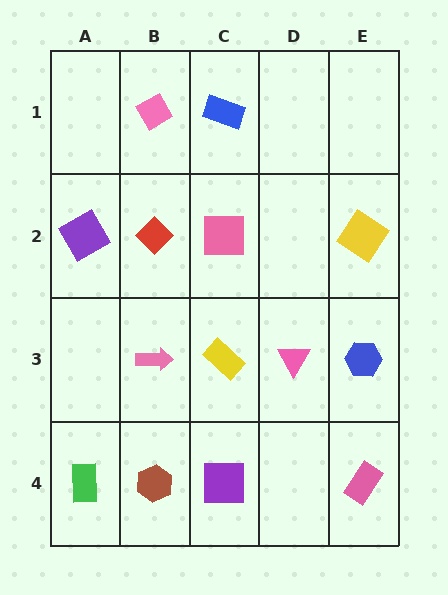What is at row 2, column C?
A pink square.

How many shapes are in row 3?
4 shapes.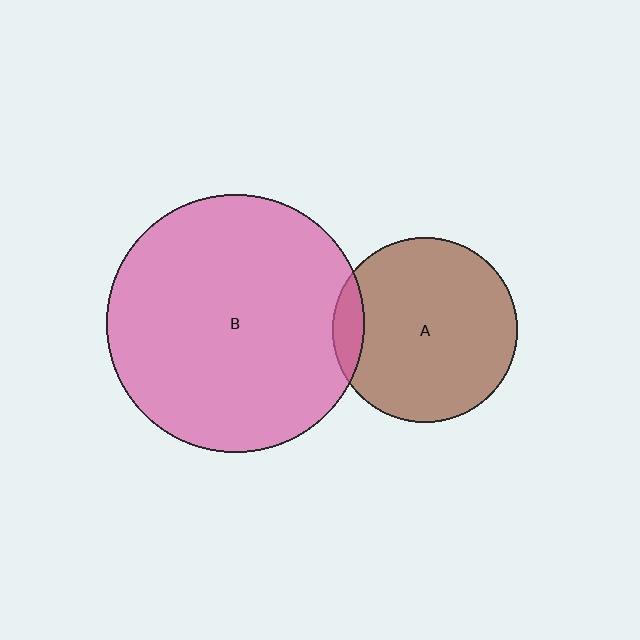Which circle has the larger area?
Circle B (pink).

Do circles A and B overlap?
Yes.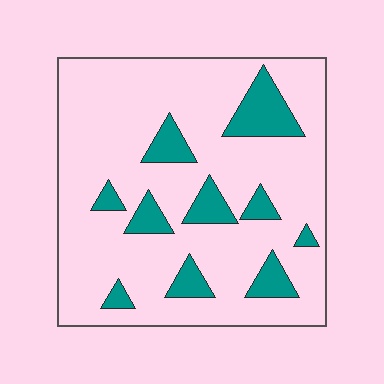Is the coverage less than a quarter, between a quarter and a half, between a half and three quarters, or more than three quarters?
Less than a quarter.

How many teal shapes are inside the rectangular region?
10.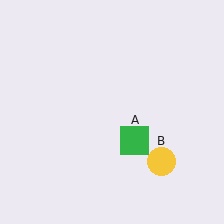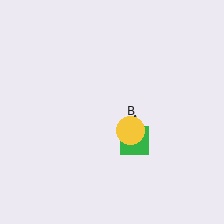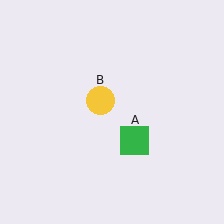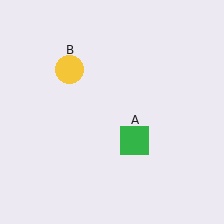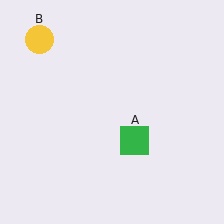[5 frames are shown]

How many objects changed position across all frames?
1 object changed position: yellow circle (object B).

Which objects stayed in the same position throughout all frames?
Green square (object A) remained stationary.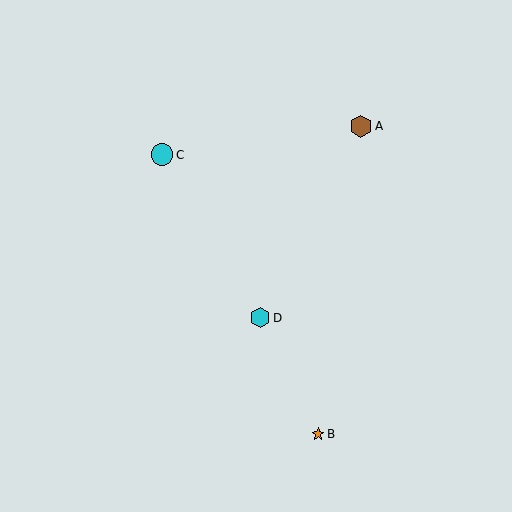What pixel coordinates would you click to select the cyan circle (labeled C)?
Click at (162, 155) to select the cyan circle C.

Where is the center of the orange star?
The center of the orange star is at (318, 434).